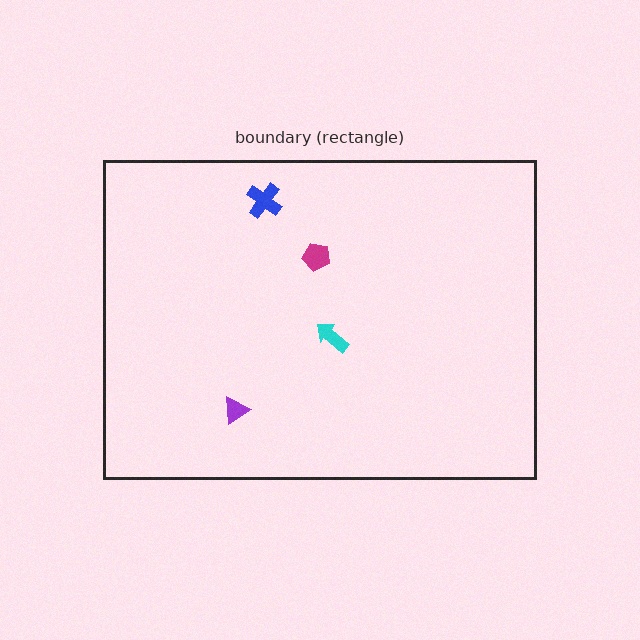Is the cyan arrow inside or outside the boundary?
Inside.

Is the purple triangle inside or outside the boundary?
Inside.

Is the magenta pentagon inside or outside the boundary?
Inside.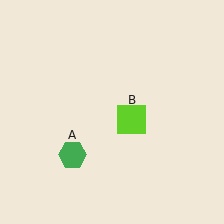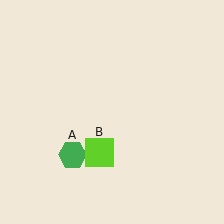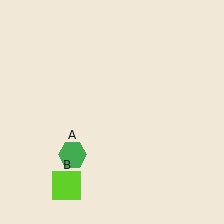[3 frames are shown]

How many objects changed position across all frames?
1 object changed position: lime square (object B).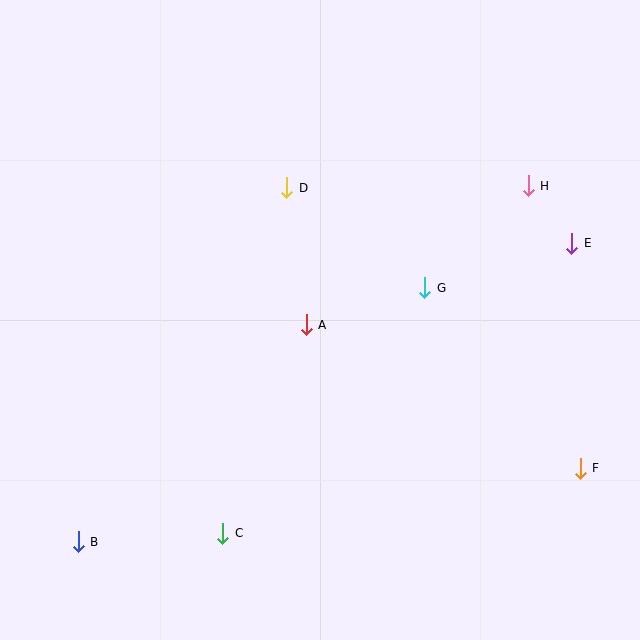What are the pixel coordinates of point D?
Point D is at (287, 188).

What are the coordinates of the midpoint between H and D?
The midpoint between H and D is at (407, 187).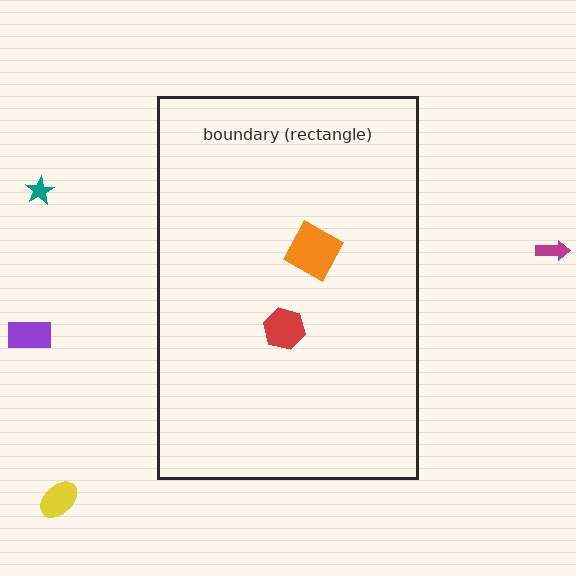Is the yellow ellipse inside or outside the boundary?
Outside.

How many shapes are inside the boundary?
2 inside, 4 outside.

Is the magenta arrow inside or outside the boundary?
Outside.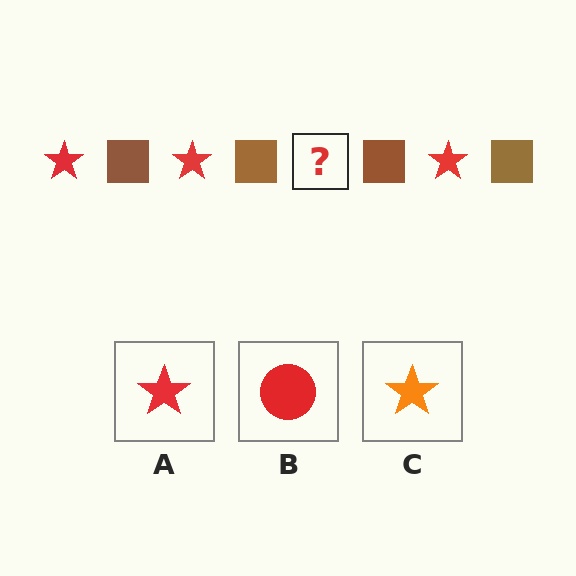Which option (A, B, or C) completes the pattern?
A.